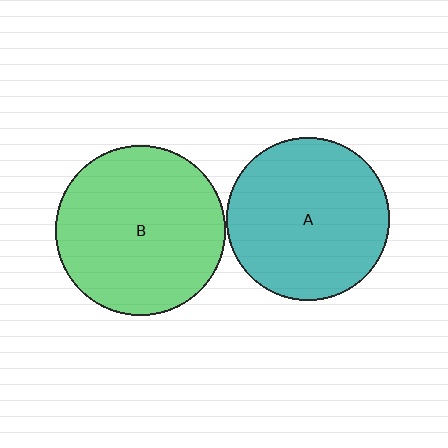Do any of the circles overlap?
No, none of the circles overlap.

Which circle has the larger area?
Circle B (green).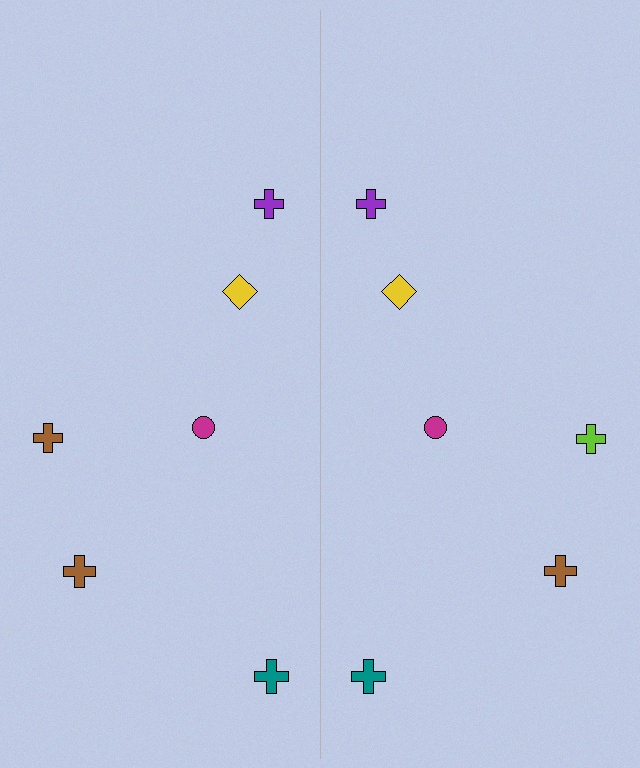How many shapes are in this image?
There are 12 shapes in this image.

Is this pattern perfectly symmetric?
No, the pattern is not perfectly symmetric. The lime cross on the right side breaks the symmetry — its mirror counterpart is brown.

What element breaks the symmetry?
The lime cross on the right side breaks the symmetry — its mirror counterpart is brown.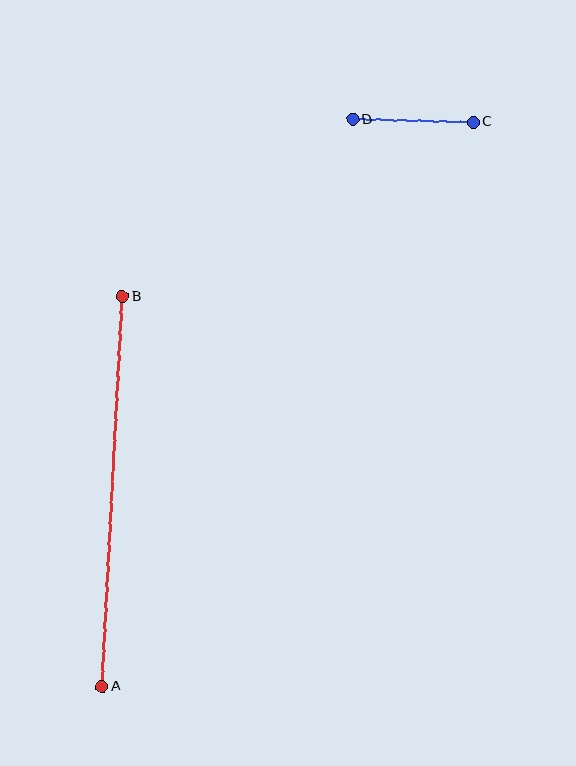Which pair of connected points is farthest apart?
Points A and B are farthest apart.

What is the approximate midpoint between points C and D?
The midpoint is at approximately (413, 121) pixels.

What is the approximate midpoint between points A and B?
The midpoint is at approximately (112, 491) pixels.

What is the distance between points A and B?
The distance is approximately 390 pixels.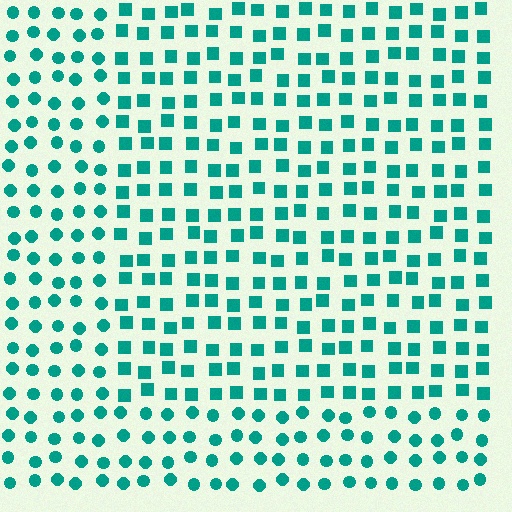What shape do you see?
I see a rectangle.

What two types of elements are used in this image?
The image uses squares inside the rectangle region and circles outside it.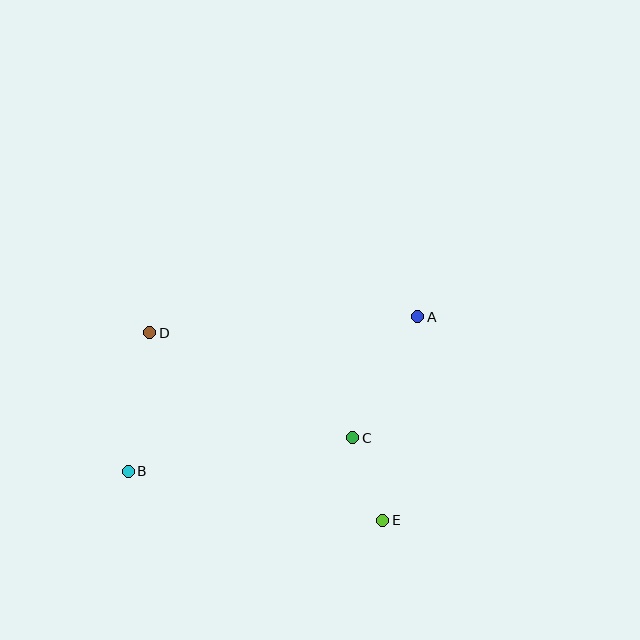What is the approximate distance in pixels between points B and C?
The distance between B and C is approximately 227 pixels.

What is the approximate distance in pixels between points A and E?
The distance between A and E is approximately 207 pixels.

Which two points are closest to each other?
Points C and E are closest to each other.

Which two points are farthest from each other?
Points A and B are farthest from each other.